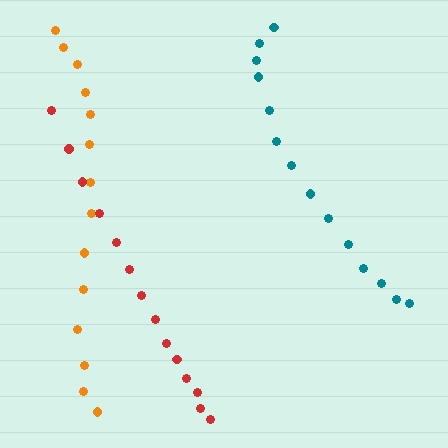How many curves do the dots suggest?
There are 3 distinct paths.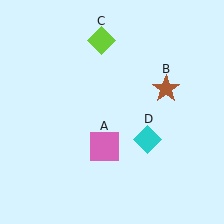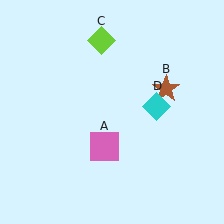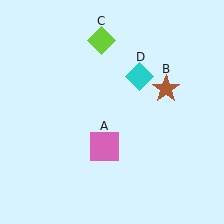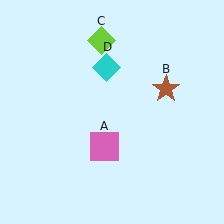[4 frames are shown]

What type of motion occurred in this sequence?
The cyan diamond (object D) rotated counterclockwise around the center of the scene.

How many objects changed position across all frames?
1 object changed position: cyan diamond (object D).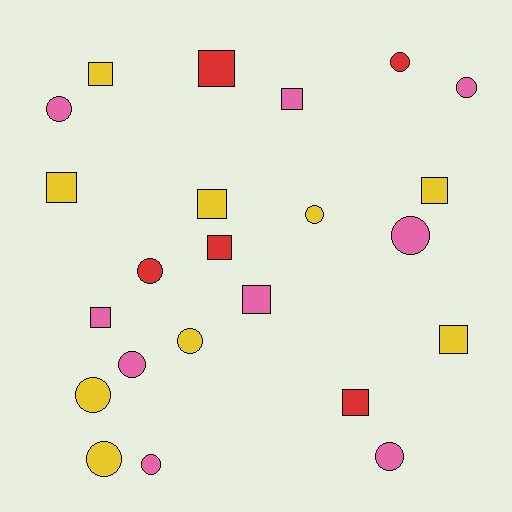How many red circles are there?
There are 2 red circles.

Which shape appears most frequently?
Circle, with 12 objects.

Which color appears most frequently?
Pink, with 9 objects.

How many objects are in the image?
There are 23 objects.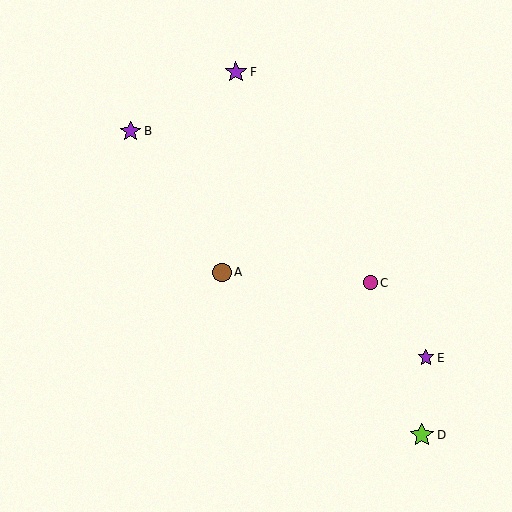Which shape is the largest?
The lime star (labeled D) is the largest.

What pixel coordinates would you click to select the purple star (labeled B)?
Click at (130, 131) to select the purple star B.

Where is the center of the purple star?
The center of the purple star is at (130, 131).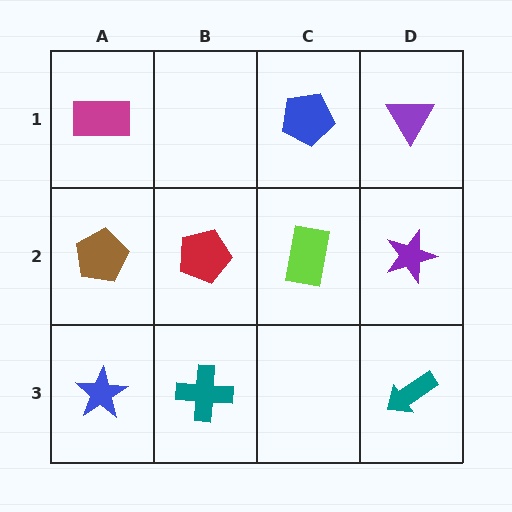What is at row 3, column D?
A teal arrow.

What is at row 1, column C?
A blue pentagon.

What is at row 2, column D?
A purple star.